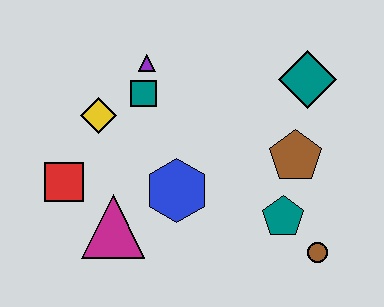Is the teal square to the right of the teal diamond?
No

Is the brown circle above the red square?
No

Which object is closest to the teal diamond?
The brown pentagon is closest to the teal diamond.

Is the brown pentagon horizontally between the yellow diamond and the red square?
No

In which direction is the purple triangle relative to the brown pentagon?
The purple triangle is to the left of the brown pentagon.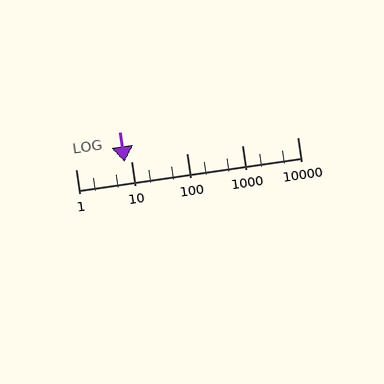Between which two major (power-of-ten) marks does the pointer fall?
The pointer is between 1 and 10.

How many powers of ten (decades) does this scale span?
The scale spans 4 decades, from 1 to 10000.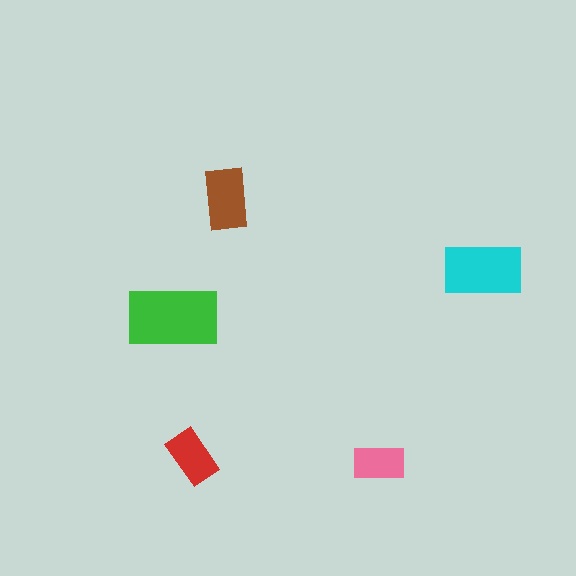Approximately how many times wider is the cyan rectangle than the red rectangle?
About 1.5 times wider.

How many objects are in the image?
There are 5 objects in the image.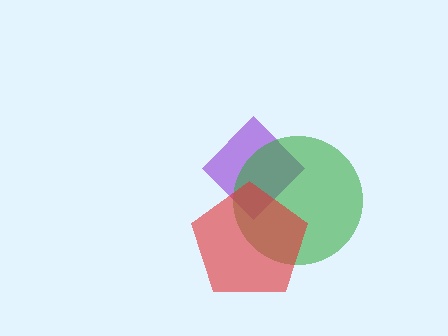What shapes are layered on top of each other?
The layered shapes are: a purple diamond, a green circle, a red pentagon.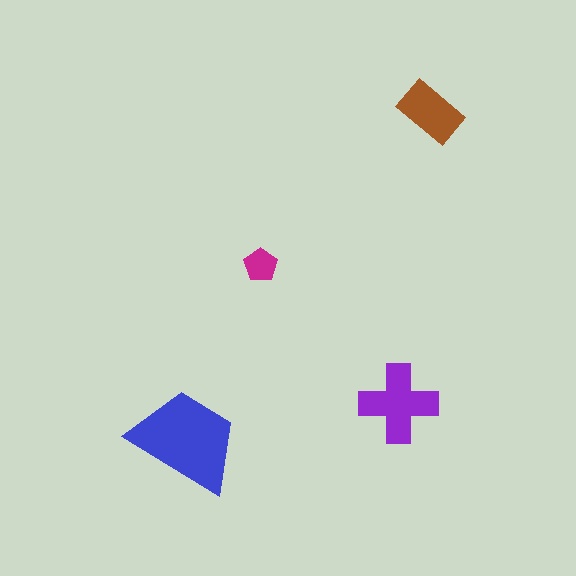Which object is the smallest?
The magenta pentagon.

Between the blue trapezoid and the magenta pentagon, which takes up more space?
The blue trapezoid.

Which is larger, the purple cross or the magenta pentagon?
The purple cross.